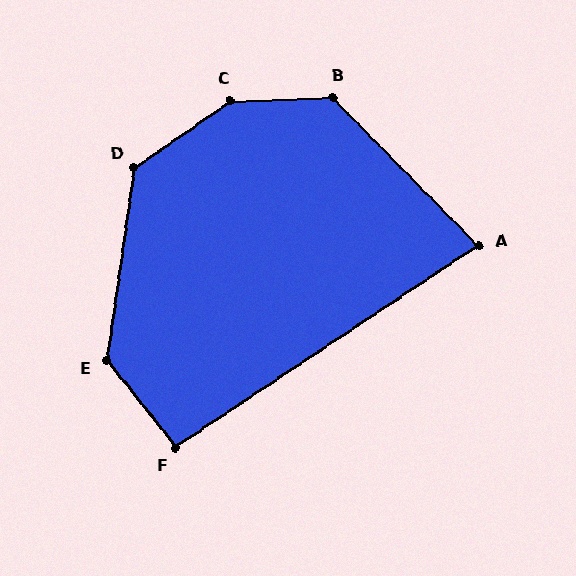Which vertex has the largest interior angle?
C, at approximately 147 degrees.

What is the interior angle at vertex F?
Approximately 95 degrees (approximately right).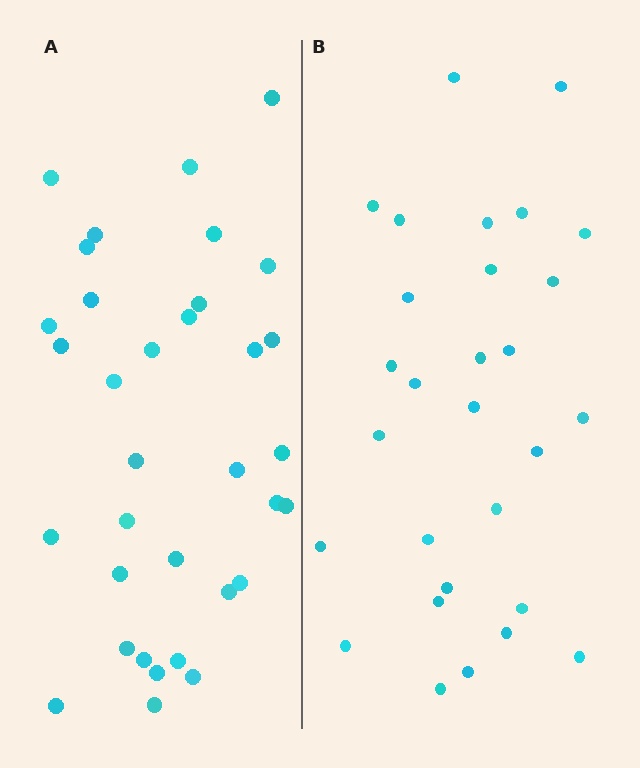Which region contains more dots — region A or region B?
Region A (the left region) has more dots.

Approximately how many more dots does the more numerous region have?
Region A has about 5 more dots than region B.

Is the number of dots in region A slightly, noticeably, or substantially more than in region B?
Region A has only slightly more — the two regions are fairly close. The ratio is roughly 1.2 to 1.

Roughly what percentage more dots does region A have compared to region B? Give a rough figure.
About 15% more.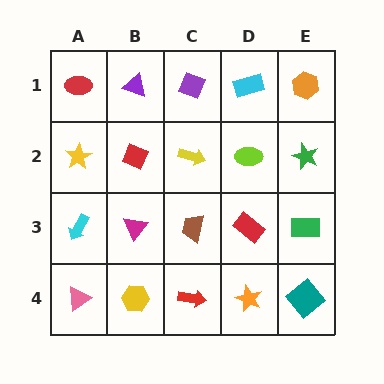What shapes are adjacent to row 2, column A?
A red ellipse (row 1, column A), a cyan arrow (row 3, column A), a red diamond (row 2, column B).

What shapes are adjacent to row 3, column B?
A red diamond (row 2, column B), a yellow hexagon (row 4, column B), a cyan arrow (row 3, column A), a brown trapezoid (row 3, column C).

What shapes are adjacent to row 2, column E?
An orange hexagon (row 1, column E), a green rectangle (row 3, column E), a lime ellipse (row 2, column D).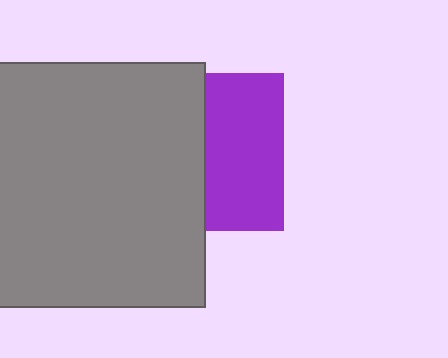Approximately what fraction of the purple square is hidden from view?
Roughly 51% of the purple square is hidden behind the gray rectangle.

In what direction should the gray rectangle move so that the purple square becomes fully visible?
The gray rectangle should move left. That is the shortest direction to clear the overlap and leave the purple square fully visible.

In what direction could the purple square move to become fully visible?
The purple square could move right. That would shift it out from behind the gray rectangle entirely.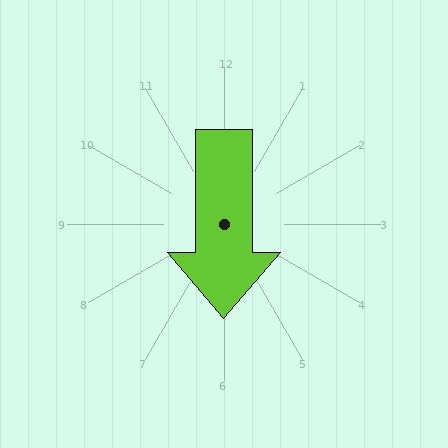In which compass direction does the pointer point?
South.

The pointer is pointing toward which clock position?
Roughly 6 o'clock.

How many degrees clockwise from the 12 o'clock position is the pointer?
Approximately 180 degrees.